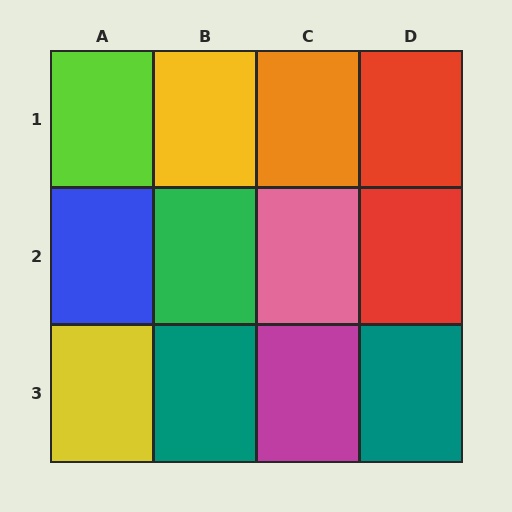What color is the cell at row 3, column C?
Magenta.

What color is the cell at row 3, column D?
Teal.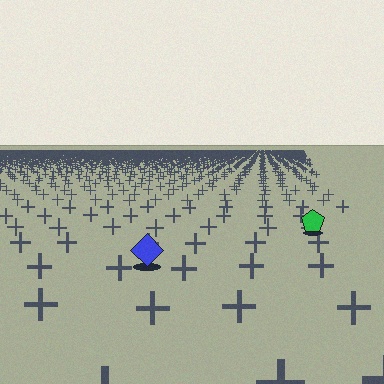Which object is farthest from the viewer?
The green pentagon is farthest from the viewer. It appears smaller and the ground texture around it is denser.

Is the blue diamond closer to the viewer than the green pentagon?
Yes. The blue diamond is closer — you can tell from the texture gradient: the ground texture is coarser near it.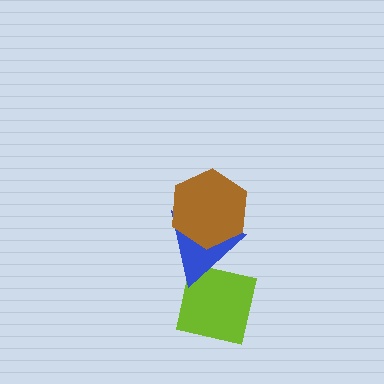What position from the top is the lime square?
The lime square is 3rd from the top.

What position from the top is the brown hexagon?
The brown hexagon is 1st from the top.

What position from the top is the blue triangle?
The blue triangle is 2nd from the top.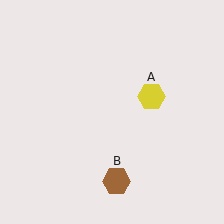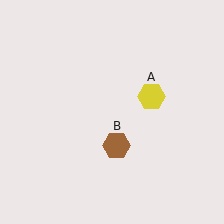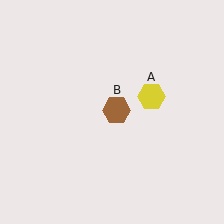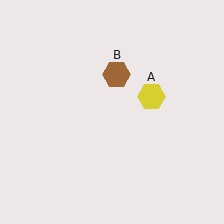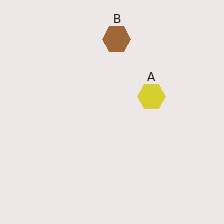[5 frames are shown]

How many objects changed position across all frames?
1 object changed position: brown hexagon (object B).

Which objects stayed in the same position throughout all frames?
Yellow hexagon (object A) remained stationary.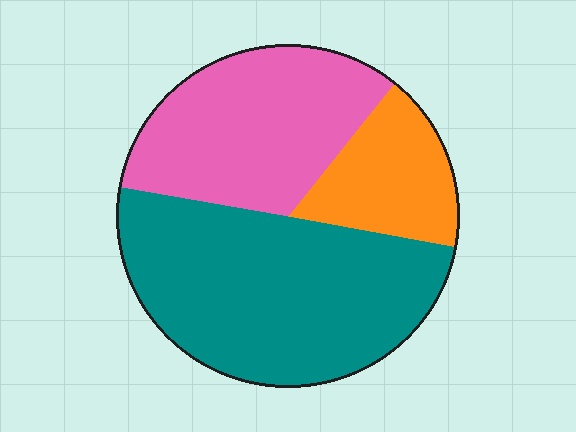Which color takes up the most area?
Teal, at roughly 50%.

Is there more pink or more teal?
Teal.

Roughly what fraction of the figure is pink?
Pink covers around 35% of the figure.